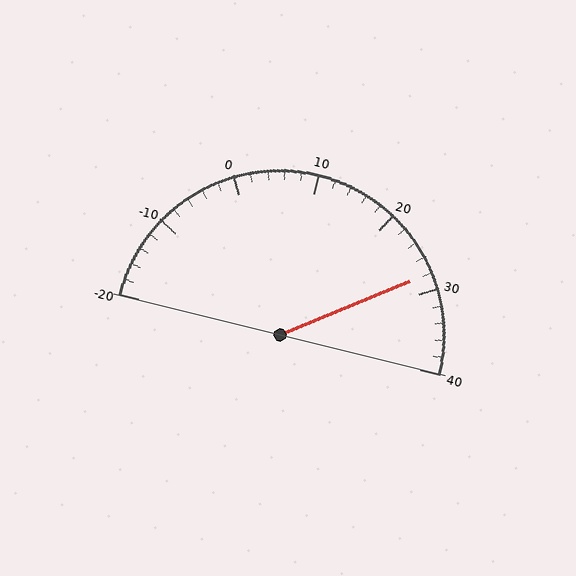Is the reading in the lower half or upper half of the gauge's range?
The reading is in the upper half of the range (-20 to 40).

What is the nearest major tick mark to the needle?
The nearest major tick mark is 30.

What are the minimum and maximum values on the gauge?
The gauge ranges from -20 to 40.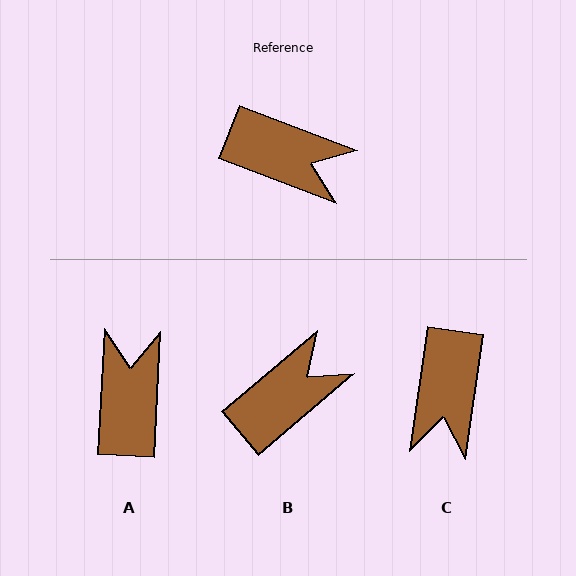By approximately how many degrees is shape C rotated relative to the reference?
Approximately 77 degrees clockwise.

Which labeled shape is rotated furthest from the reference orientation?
A, about 108 degrees away.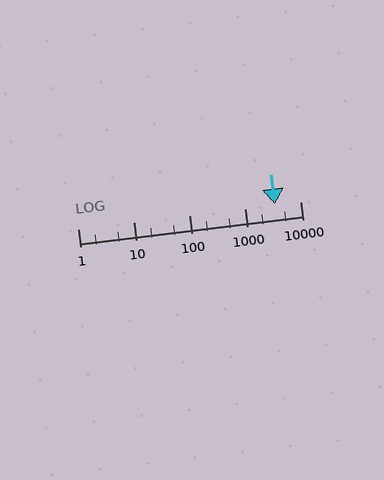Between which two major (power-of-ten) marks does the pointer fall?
The pointer is between 1000 and 10000.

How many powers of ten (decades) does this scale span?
The scale spans 4 decades, from 1 to 10000.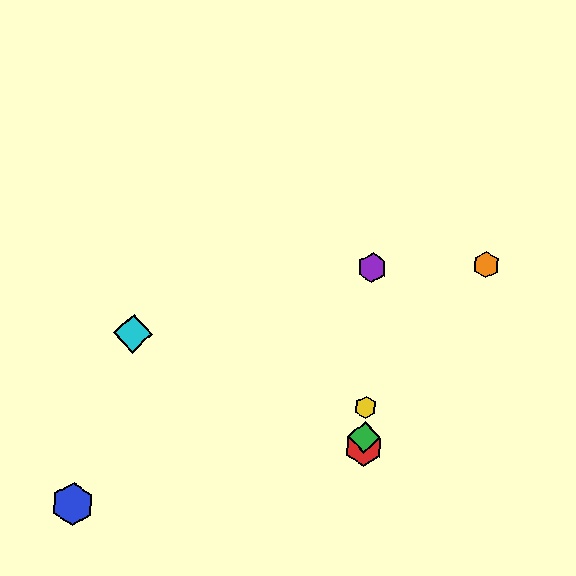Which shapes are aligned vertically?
The red hexagon, the green diamond, the yellow hexagon, the purple hexagon are aligned vertically.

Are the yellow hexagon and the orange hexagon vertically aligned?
No, the yellow hexagon is at x≈365 and the orange hexagon is at x≈486.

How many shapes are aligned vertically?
4 shapes (the red hexagon, the green diamond, the yellow hexagon, the purple hexagon) are aligned vertically.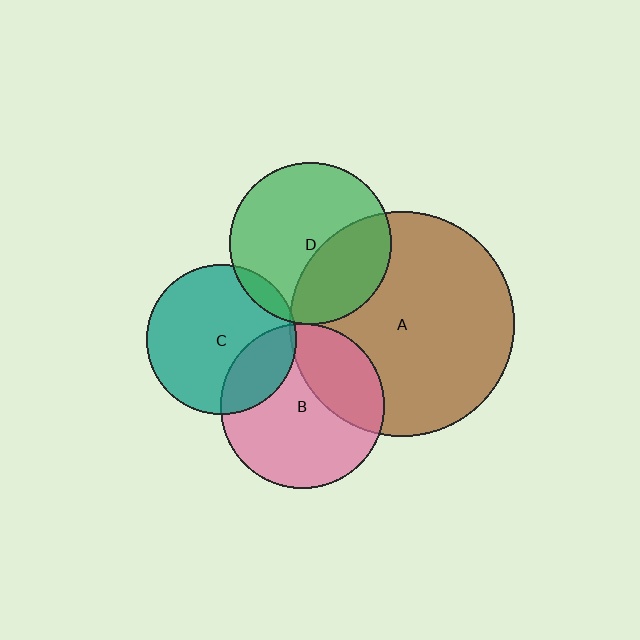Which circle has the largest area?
Circle A (brown).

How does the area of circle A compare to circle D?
Approximately 1.9 times.